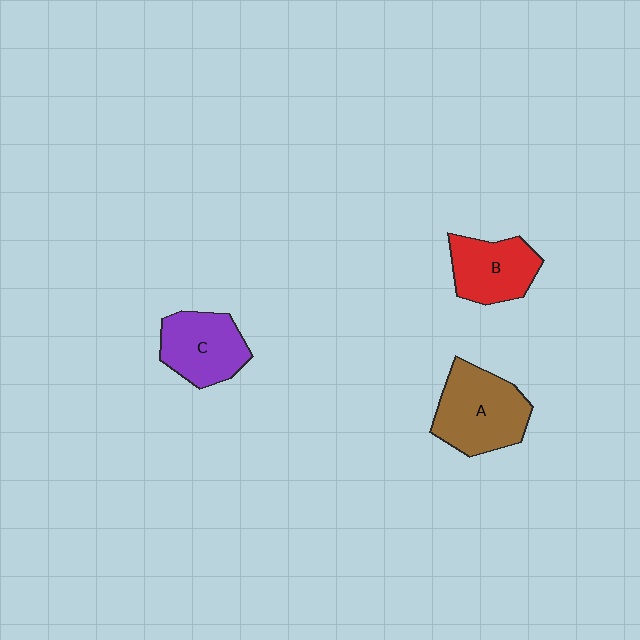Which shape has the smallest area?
Shape B (red).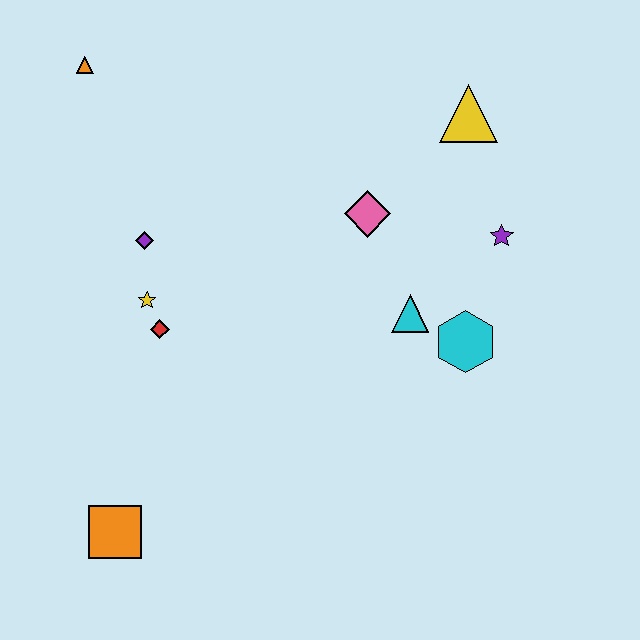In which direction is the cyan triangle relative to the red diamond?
The cyan triangle is to the right of the red diamond.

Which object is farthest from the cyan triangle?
The orange triangle is farthest from the cyan triangle.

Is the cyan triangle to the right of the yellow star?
Yes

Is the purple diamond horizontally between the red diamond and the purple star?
No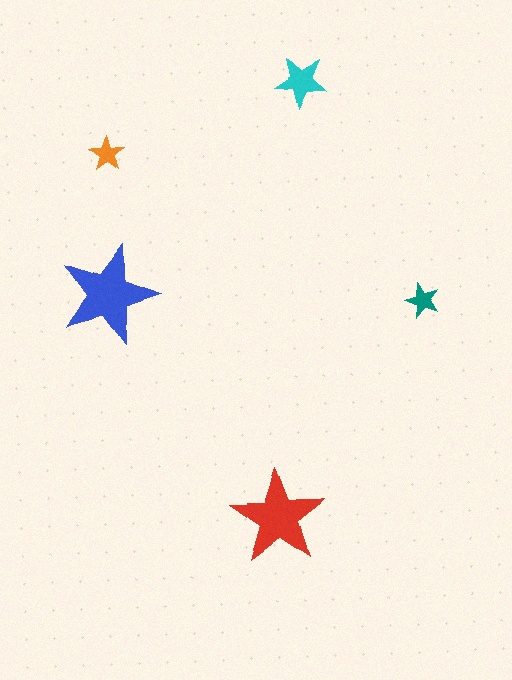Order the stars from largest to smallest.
the blue one, the red one, the cyan one, the orange one, the teal one.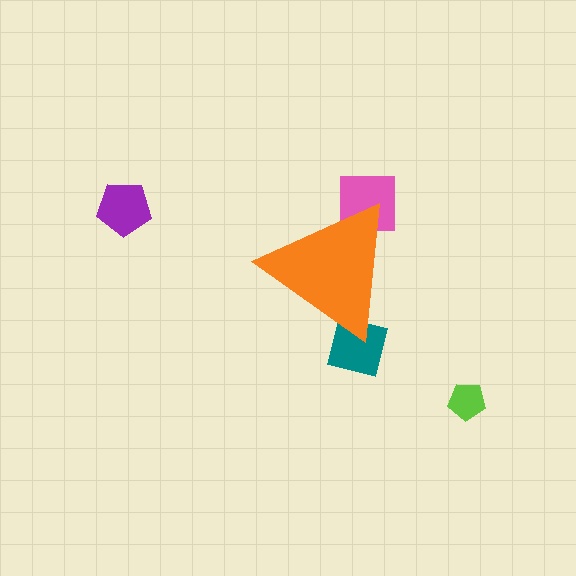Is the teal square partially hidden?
Yes, the teal square is partially hidden behind the orange triangle.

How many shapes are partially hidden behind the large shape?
2 shapes are partially hidden.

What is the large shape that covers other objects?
An orange triangle.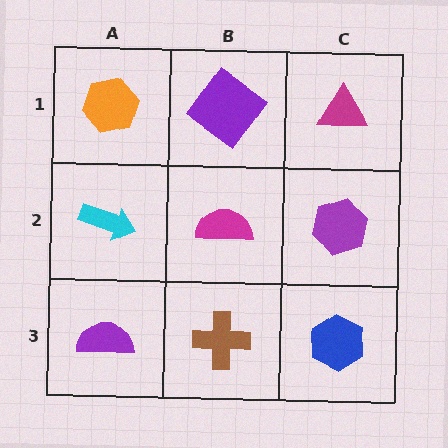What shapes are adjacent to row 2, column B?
A purple diamond (row 1, column B), a brown cross (row 3, column B), a cyan arrow (row 2, column A), a purple hexagon (row 2, column C).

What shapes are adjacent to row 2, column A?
An orange hexagon (row 1, column A), a purple semicircle (row 3, column A), a magenta semicircle (row 2, column B).